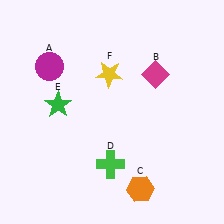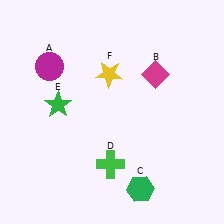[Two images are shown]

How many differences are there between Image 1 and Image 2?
There is 1 difference between the two images.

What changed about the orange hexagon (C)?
In Image 1, C is orange. In Image 2, it changed to green.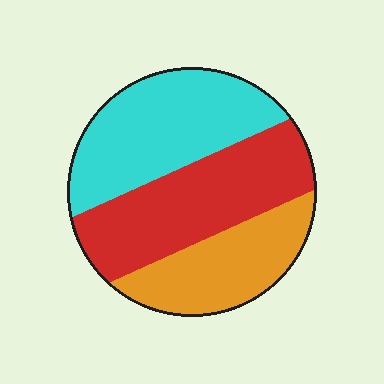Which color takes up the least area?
Orange, at roughly 25%.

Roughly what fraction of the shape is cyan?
Cyan covers about 35% of the shape.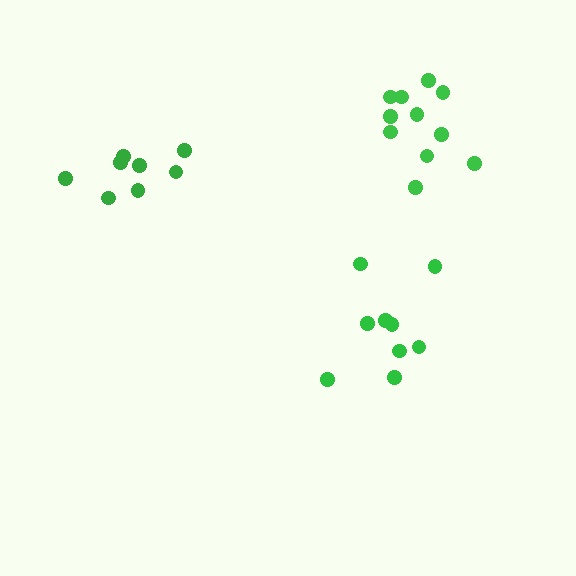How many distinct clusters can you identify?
There are 3 distinct clusters.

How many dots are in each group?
Group 1: 8 dots, Group 2: 9 dots, Group 3: 11 dots (28 total).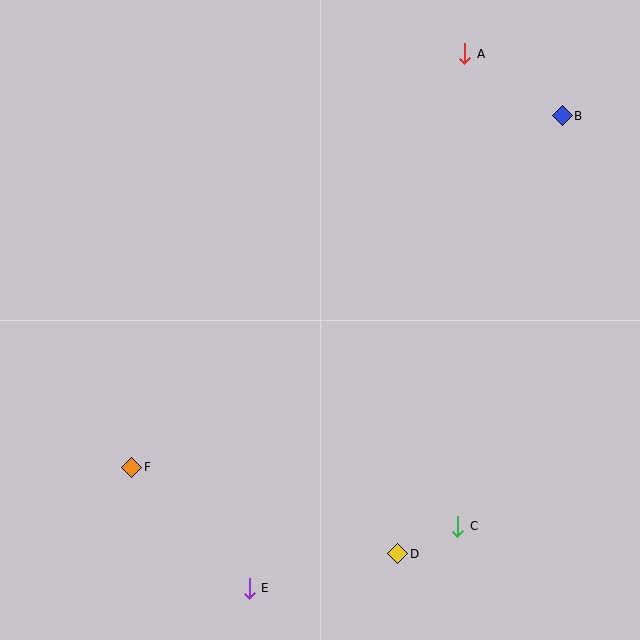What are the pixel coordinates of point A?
Point A is at (465, 54).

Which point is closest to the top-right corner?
Point B is closest to the top-right corner.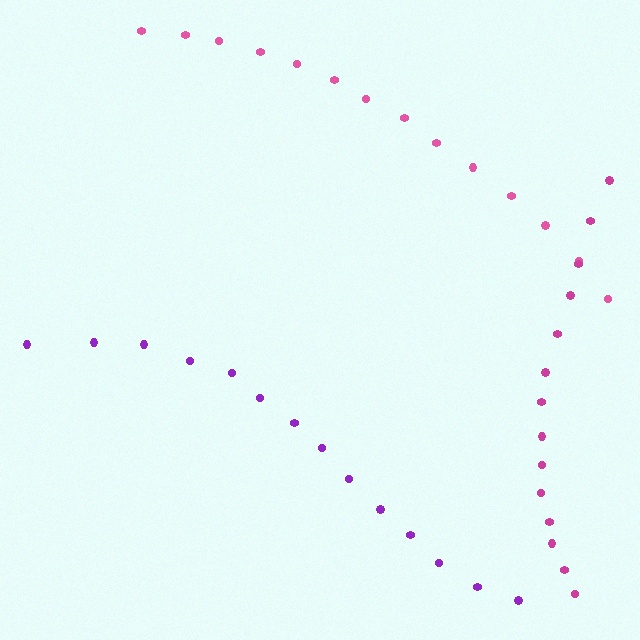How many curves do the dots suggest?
There are 3 distinct paths.